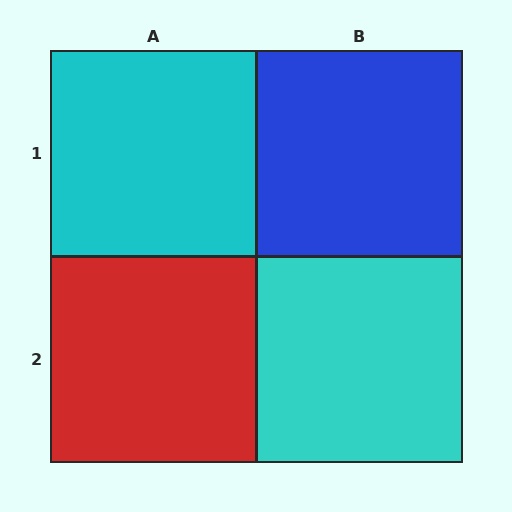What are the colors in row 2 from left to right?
Red, cyan.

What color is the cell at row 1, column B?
Blue.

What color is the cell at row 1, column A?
Cyan.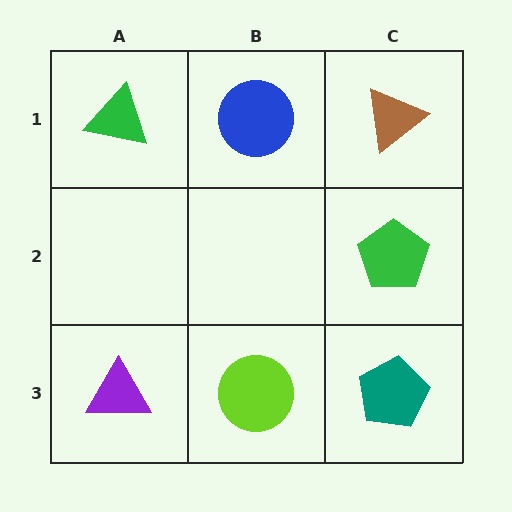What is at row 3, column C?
A teal pentagon.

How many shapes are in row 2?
1 shape.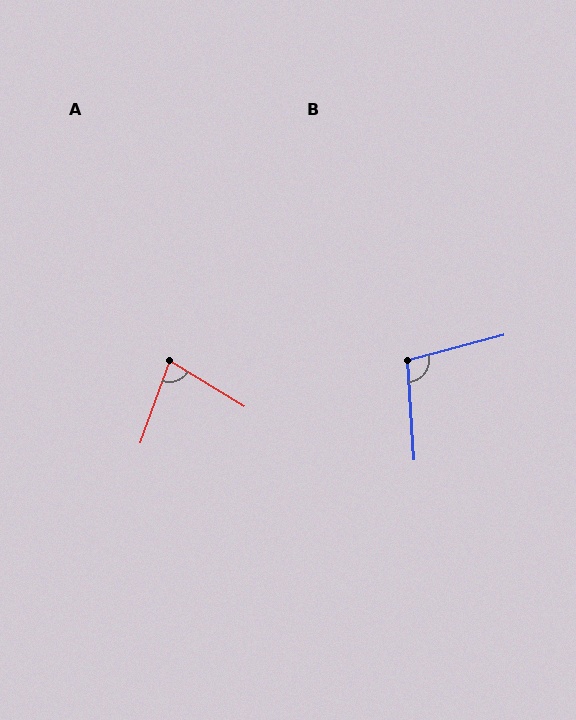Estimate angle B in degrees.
Approximately 101 degrees.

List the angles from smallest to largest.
A (78°), B (101°).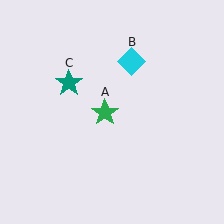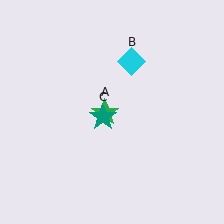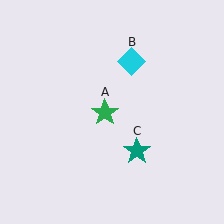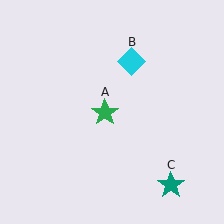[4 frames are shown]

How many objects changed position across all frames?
1 object changed position: teal star (object C).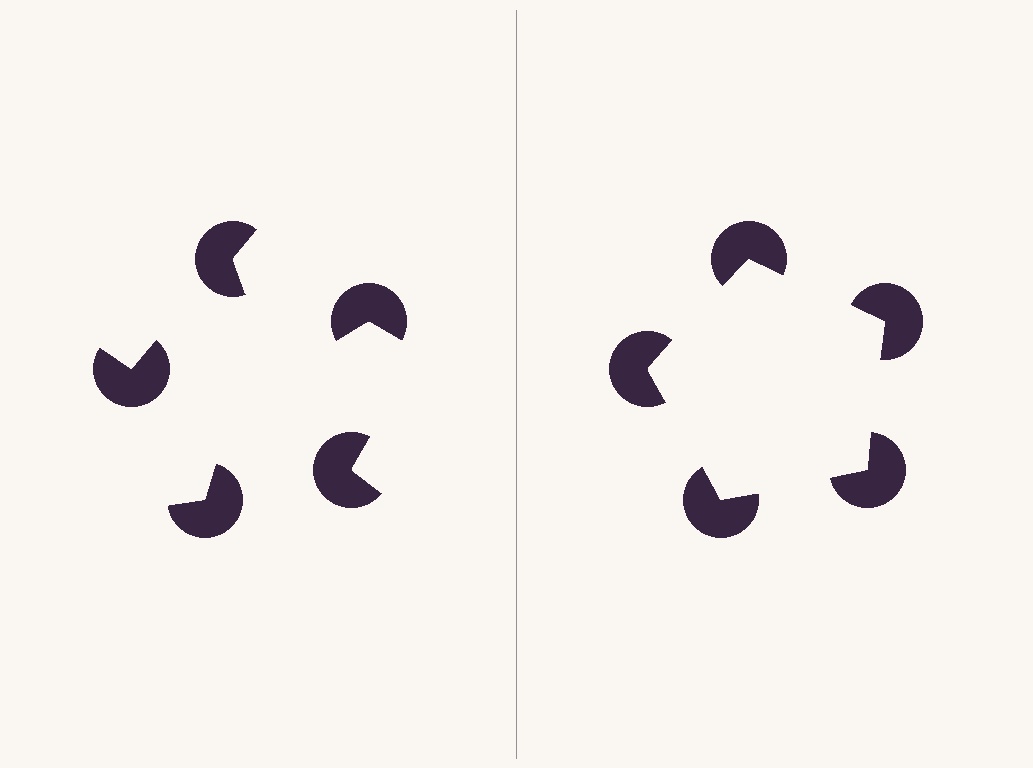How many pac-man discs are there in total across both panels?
10 — 5 on each side.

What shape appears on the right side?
An illusory pentagon.